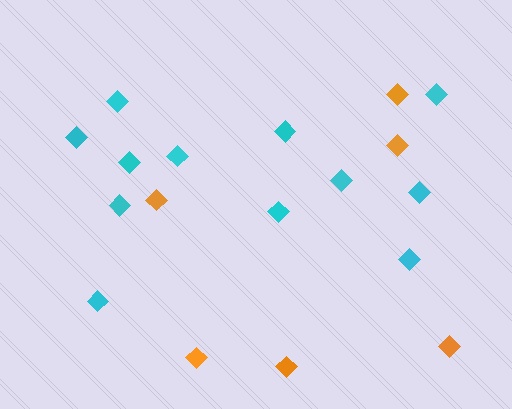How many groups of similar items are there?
There are 2 groups: one group of cyan diamonds (12) and one group of orange diamonds (6).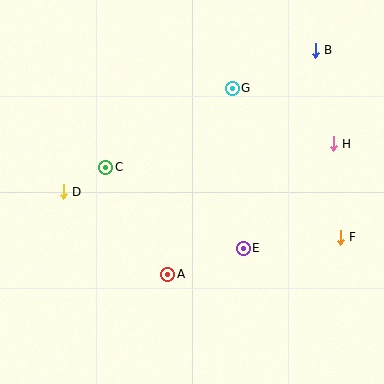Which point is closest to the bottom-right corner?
Point F is closest to the bottom-right corner.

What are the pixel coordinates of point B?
Point B is at (315, 50).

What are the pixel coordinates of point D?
Point D is at (63, 192).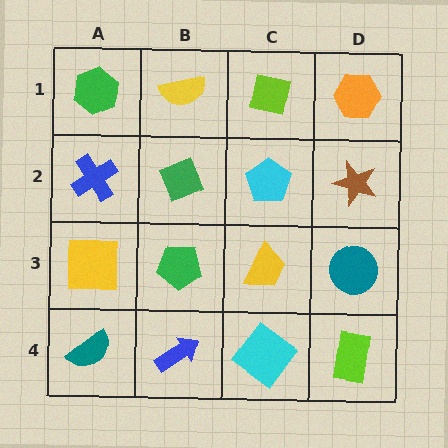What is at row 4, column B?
A blue arrow.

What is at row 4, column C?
A cyan diamond.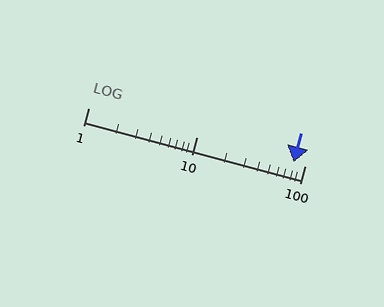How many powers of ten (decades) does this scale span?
The scale spans 2 decades, from 1 to 100.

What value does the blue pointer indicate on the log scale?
The pointer indicates approximately 79.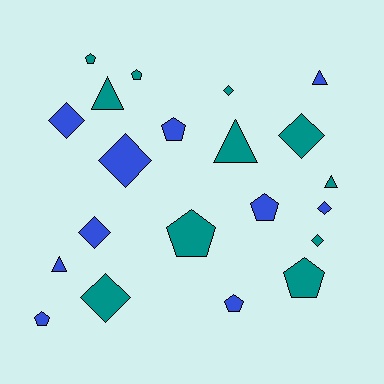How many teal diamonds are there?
There are 4 teal diamonds.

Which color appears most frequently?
Teal, with 11 objects.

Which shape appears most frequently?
Diamond, with 8 objects.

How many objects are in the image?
There are 21 objects.